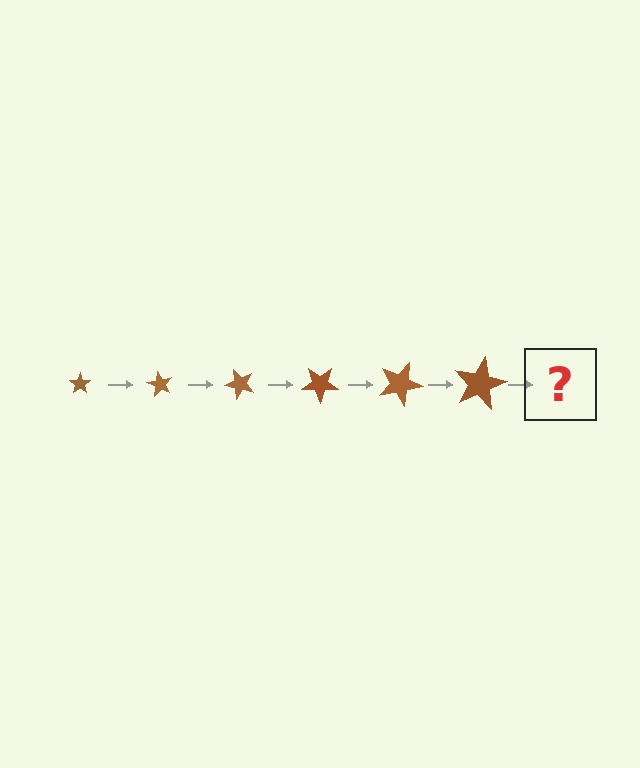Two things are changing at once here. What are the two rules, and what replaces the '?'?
The two rules are that the star grows larger each step and it rotates 60 degrees each step. The '?' should be a star, larger than the previous one and rotated 360 degrees from the start.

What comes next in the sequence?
The next element should be a star, larger than the previous one and rotated 360 degrees from the start.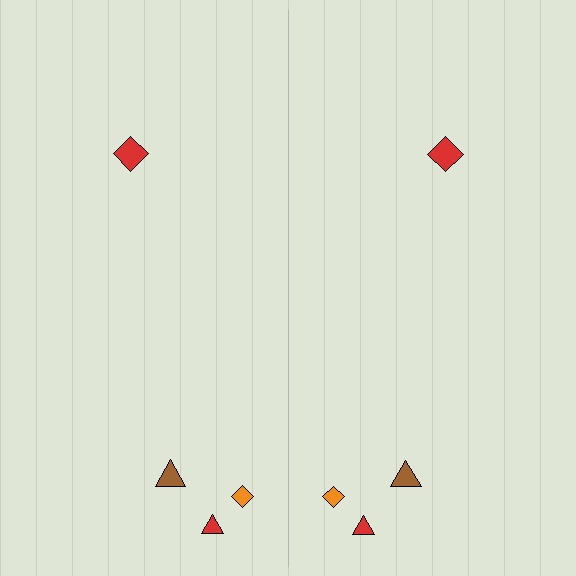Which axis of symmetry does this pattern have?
The pattern has a vertical axis of symmetry running through the center of the image.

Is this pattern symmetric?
Yes, this pattern has bilateral (reflection) symmetry.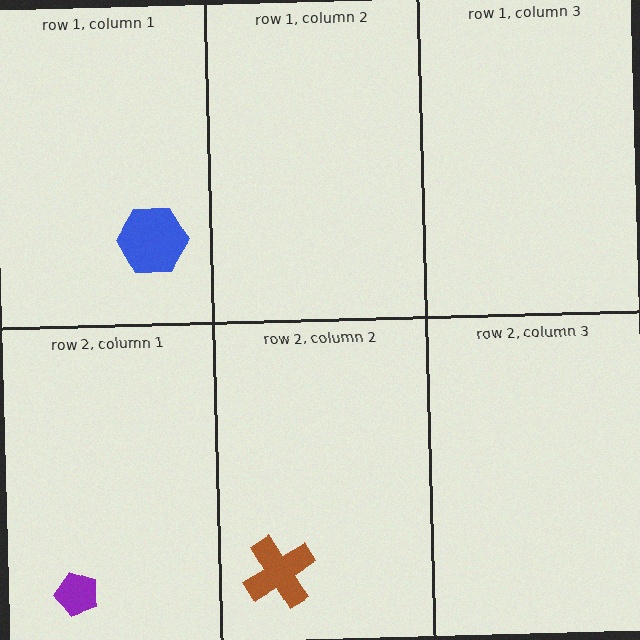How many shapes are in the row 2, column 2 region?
1.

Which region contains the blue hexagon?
The row 1, column 1 region.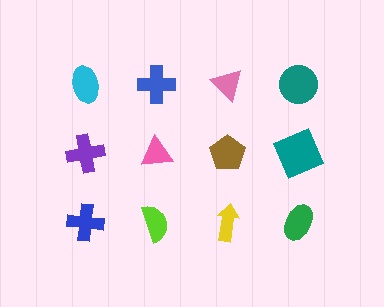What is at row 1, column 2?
A blue cross.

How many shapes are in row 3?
4 shapes.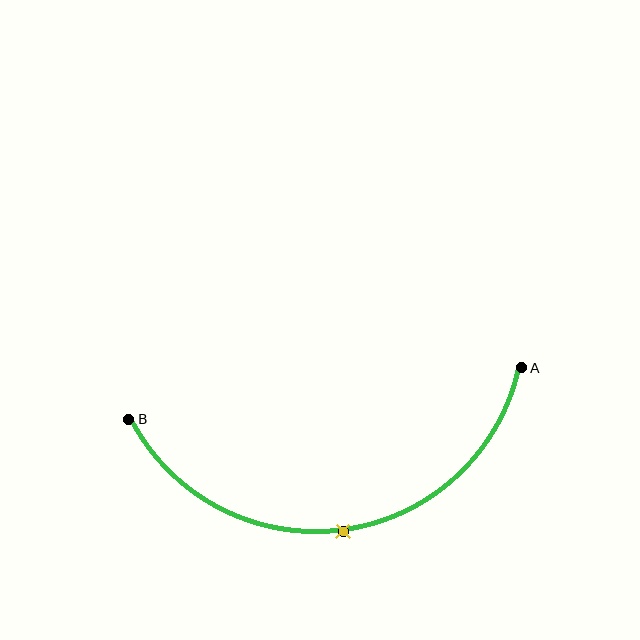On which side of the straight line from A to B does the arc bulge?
The arc bulges below the straight line connecting A and B.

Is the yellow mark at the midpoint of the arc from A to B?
Yes. The yellow mark lies on the arc at equal arc-length from both A and B — it is the arc midpoint.